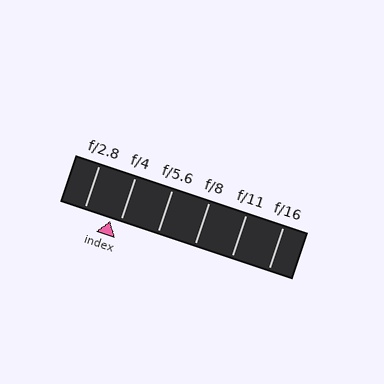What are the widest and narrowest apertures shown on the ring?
The widest aperture shown is f/2.8 and the narrowest is f/16.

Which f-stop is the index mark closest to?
The index mark is closest to f/4.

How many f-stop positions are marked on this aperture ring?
There are 6 f-stop positions marked.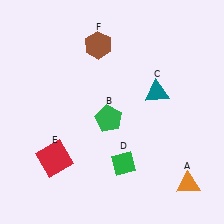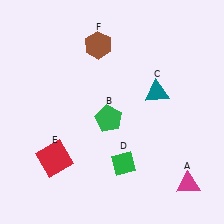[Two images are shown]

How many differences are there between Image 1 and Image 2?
There is 1 difference between the two images.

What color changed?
The triangle (A) changed from orange in Image 1 to magenta in Image 2.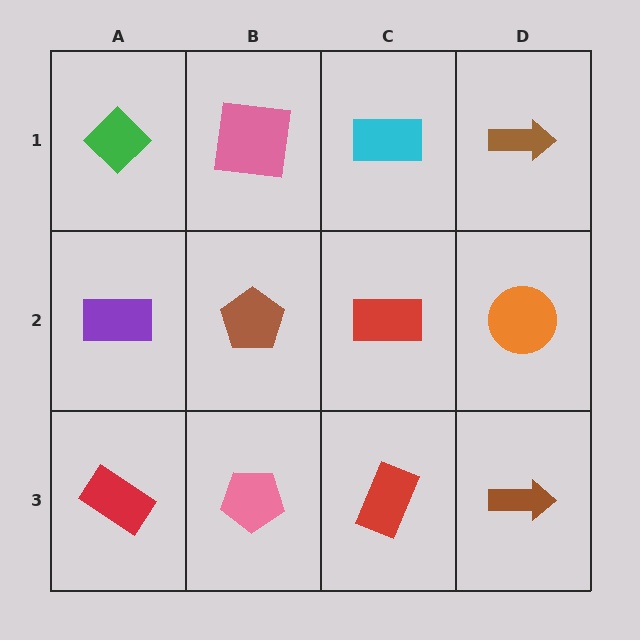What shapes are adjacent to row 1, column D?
An orange circle (row 2, column D), a cyan rectangle (row 1, column C).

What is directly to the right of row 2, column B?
A red rectangle.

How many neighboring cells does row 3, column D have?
2.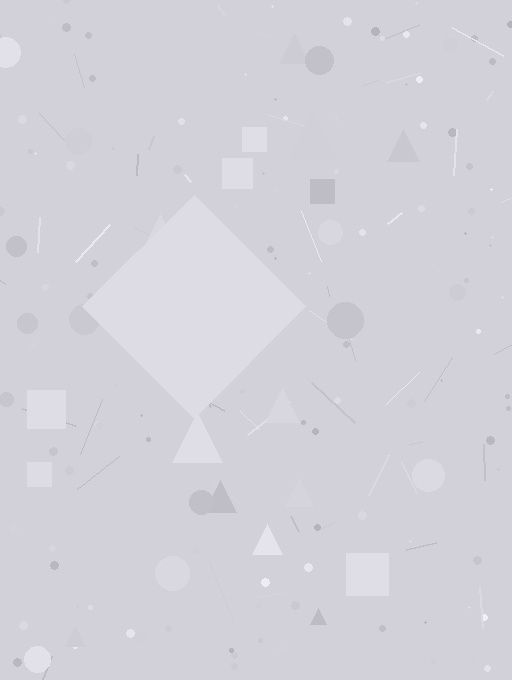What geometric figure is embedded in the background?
A diamond is embedded in the background.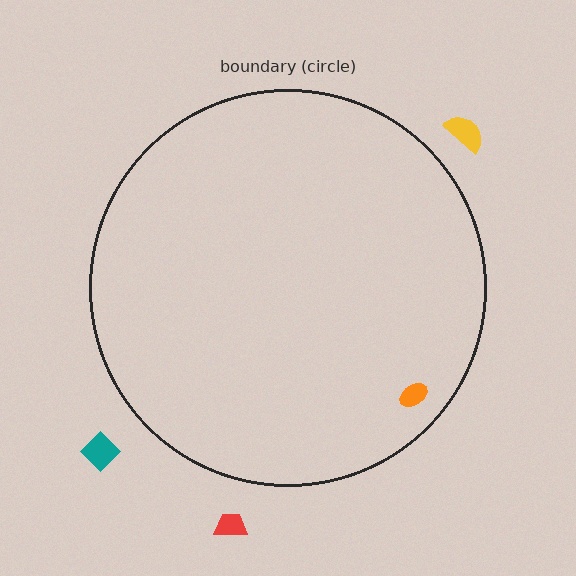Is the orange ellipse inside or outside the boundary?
Inside.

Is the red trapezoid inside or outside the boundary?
Outside.